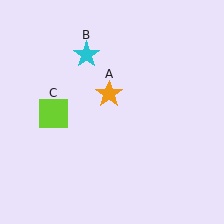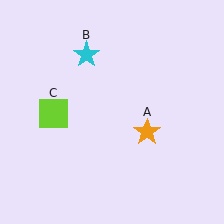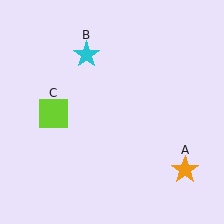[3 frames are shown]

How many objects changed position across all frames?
1 object changed position: orange star (object A).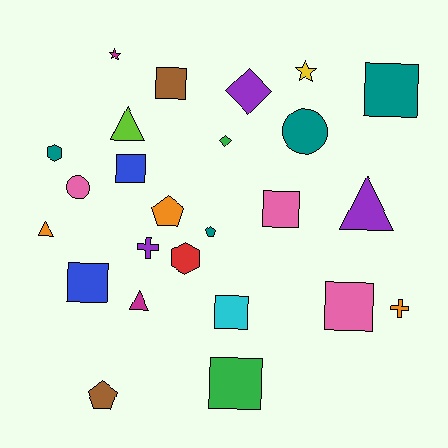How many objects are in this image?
There are 25 objects.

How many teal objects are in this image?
There are 4 teal objects.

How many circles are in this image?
There are 2 circles.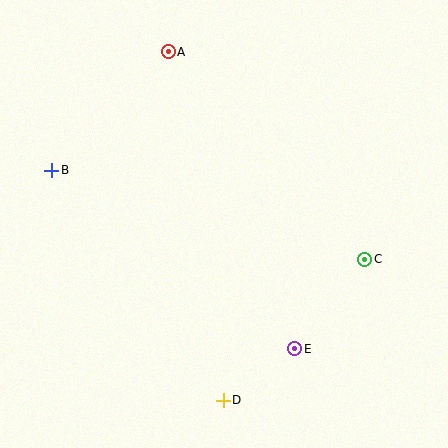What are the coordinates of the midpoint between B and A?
The midpoint between B and A is at (110, 111).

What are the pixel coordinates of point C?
Point C is at (364, 259).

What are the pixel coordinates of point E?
Point E is at (295, 349).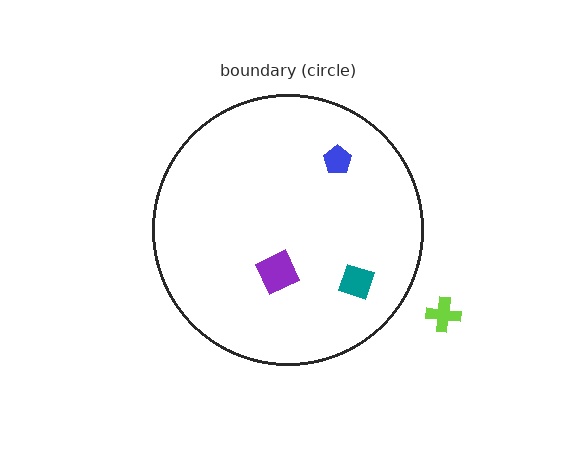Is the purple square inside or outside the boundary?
Inside.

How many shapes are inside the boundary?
3 inside, 1 outside.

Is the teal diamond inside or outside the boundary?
Inside.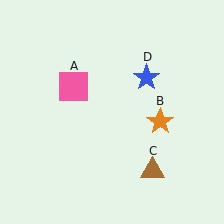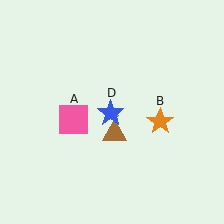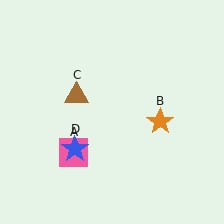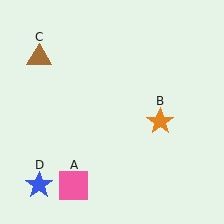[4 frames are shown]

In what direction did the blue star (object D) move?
The blue star (object D) moved down and to the left.